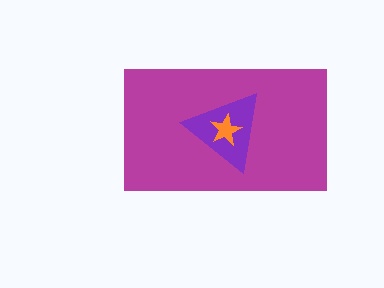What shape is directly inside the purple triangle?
The orange star.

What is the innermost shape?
The orange star.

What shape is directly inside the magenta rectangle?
The purple triangle.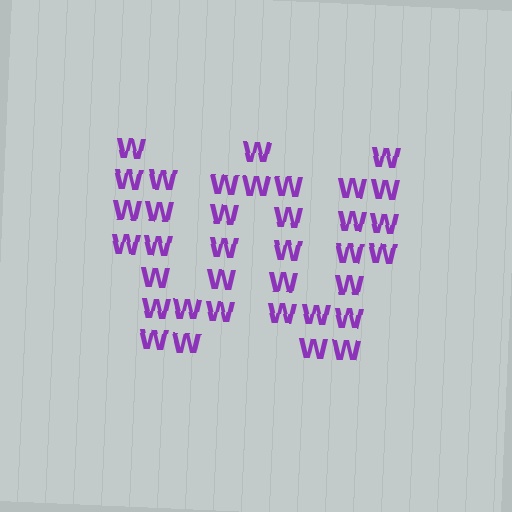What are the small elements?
The small elements are letter W's.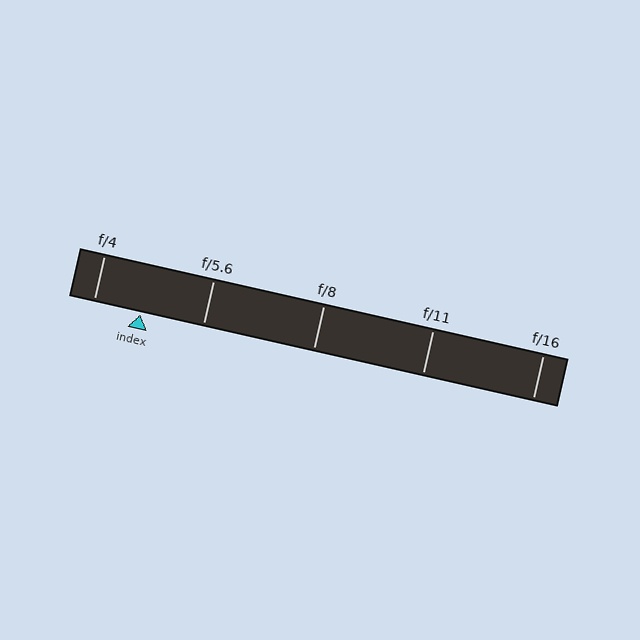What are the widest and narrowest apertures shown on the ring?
The widest aperture shown is f/4 and the narrowest is f/16.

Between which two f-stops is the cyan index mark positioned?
The index mark is between f/4 and f/5.6.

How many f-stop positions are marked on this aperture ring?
There are 5 f-stop positions marked.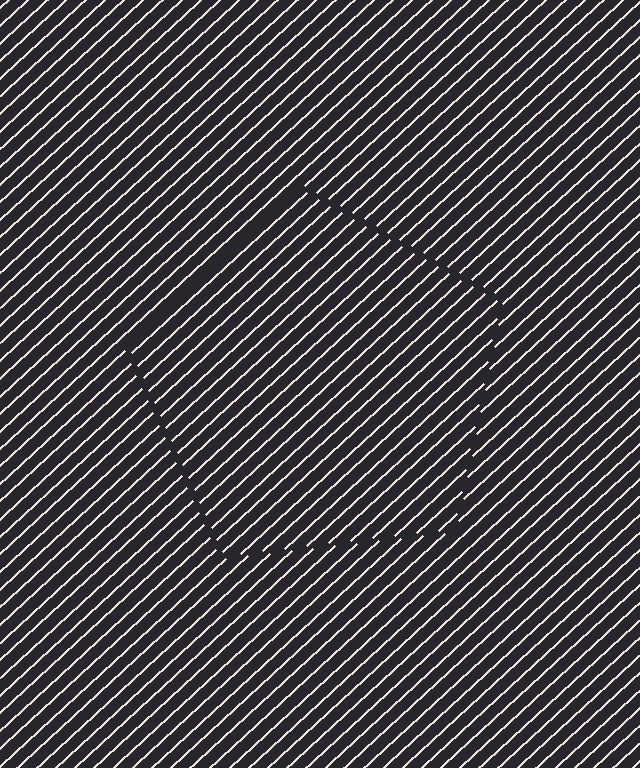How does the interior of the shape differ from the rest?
The interior of the shape contains the same grating, shifted by half a period — the contour is defined by the phase discontinuity where line-ends from the inner and outer gratings abut.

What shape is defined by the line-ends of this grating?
An illusory pentagon. The interior of the shape contains the same grating, shifted by half a period — the contour is defined by the phase discontinuity where line-ends from the inner and outer gratings abut.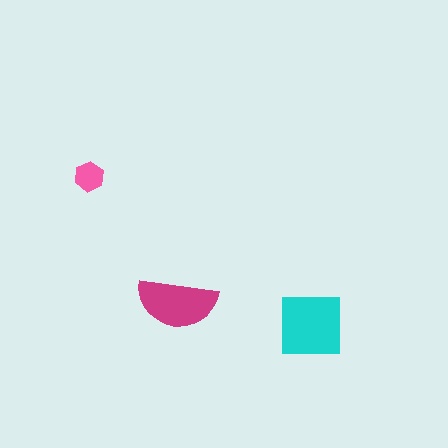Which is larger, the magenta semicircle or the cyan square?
The cyan square.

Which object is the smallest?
The pink hexagon.